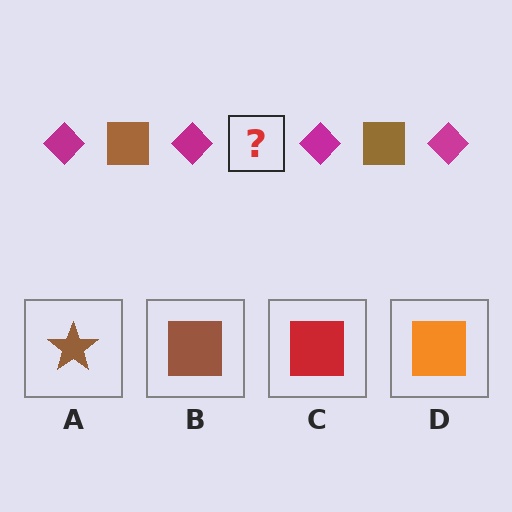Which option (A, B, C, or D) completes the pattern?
B.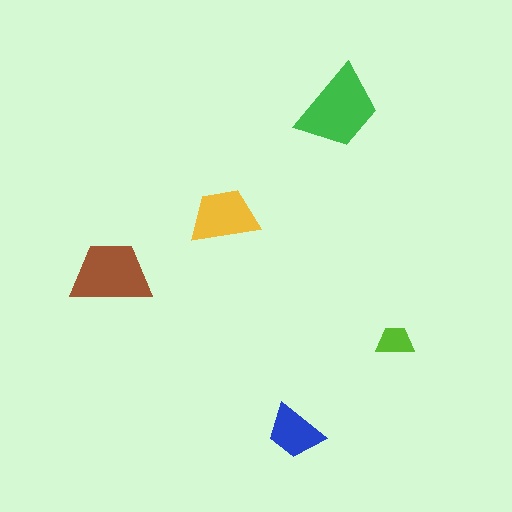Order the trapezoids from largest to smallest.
the green one, the brown one, the yellow one, the blue one, the lime one.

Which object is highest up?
The green trapezoid is topmost.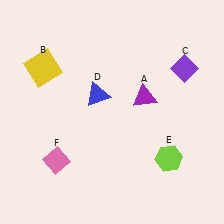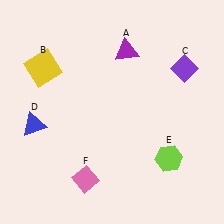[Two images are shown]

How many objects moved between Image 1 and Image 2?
3 objects moved between the two images.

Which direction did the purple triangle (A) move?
The purple triangle (A) moved up.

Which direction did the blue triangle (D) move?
The blue triangle (D) moved left.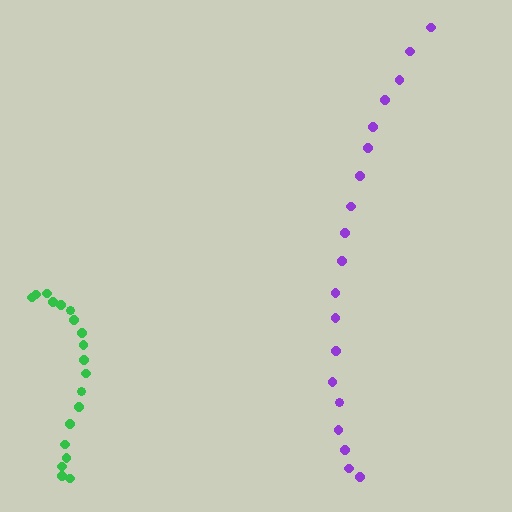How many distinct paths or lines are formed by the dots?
There are 2 distinct paths.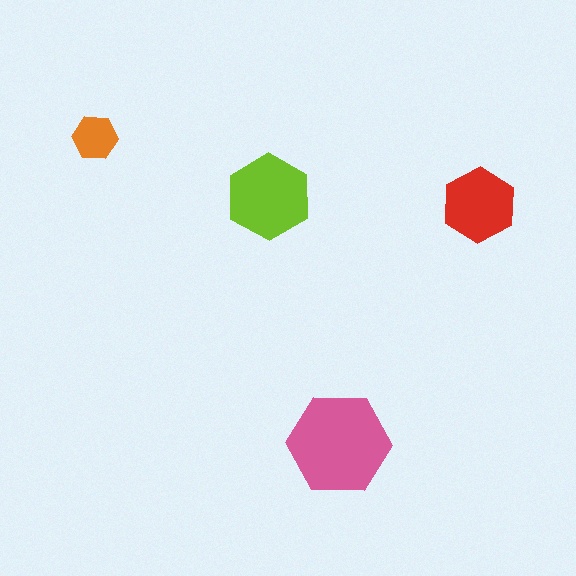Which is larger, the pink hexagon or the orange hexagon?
The pink one.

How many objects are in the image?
There are 4 objects in the image.